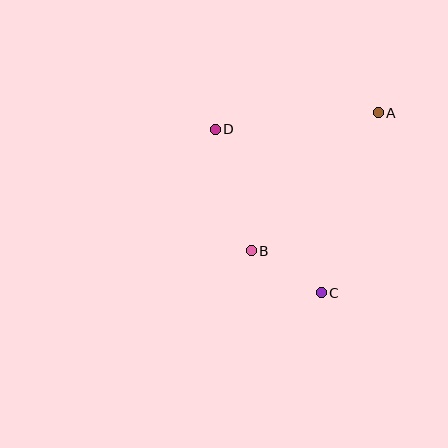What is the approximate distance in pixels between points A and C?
The distance between A and C is approximately 189 pixels.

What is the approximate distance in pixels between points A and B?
The distance between A and B is approximately 187 pixels.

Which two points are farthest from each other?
Points C and D are farthest from each other.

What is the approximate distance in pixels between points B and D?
The distance between B and D is approximately 127 pixels.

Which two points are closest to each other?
Points B and C are closest to each other.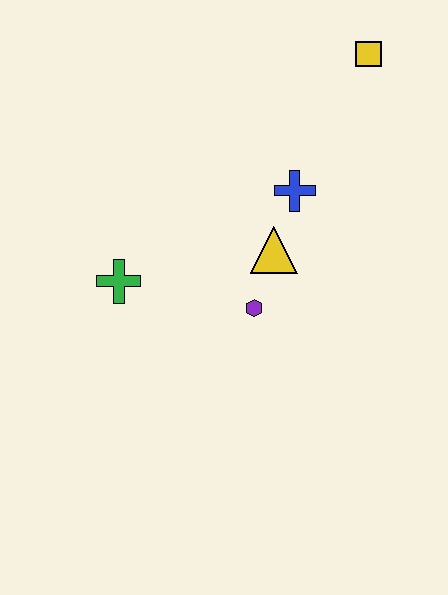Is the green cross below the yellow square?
Yes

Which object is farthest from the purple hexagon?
The yellow square is farthest from the purple hexagon.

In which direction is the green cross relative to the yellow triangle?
The green cross is to the left of the yellow triangle.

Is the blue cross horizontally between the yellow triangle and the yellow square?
Yes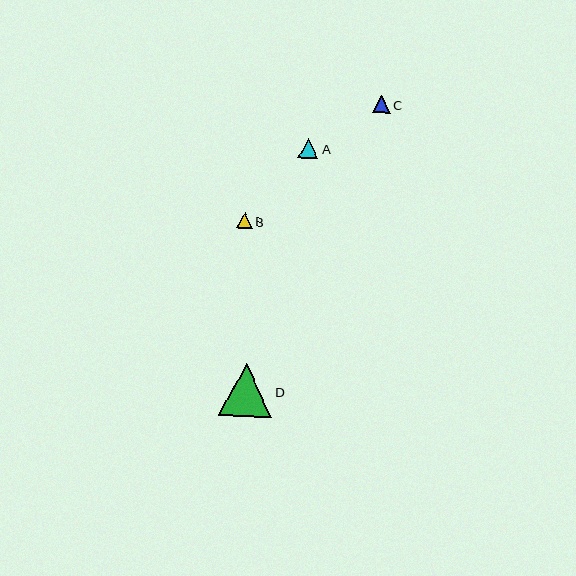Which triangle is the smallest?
Triangle B is the smallest with a size of approximately 16 pixels.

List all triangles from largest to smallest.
From largest to smallest: D, A, C, B.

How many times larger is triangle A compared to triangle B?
Triangle A is approximately 1.3 times the size of triangle B.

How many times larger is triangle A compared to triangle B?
Triangle A is approximately 1.3 times the size of triangle B.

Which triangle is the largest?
Triangle D is the largest with a size of approximately 53 pixels.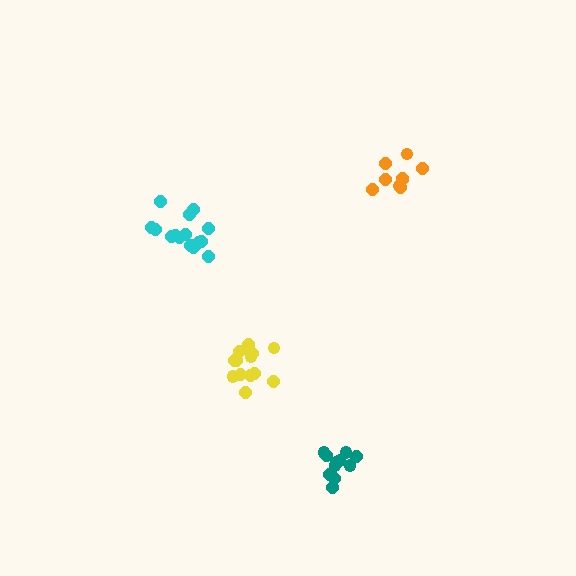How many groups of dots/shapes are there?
There are 4 groups.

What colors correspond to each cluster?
The clusters are colored: teal, cyan, orange, yellow.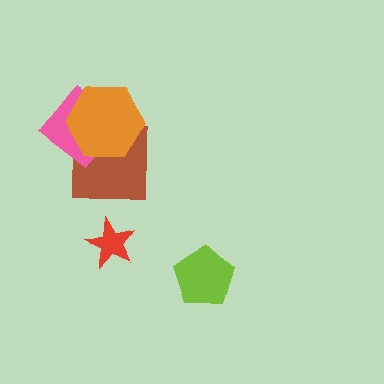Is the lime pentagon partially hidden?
No, no other shape covers it.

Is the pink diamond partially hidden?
Yes, it is partially covered by another shape.